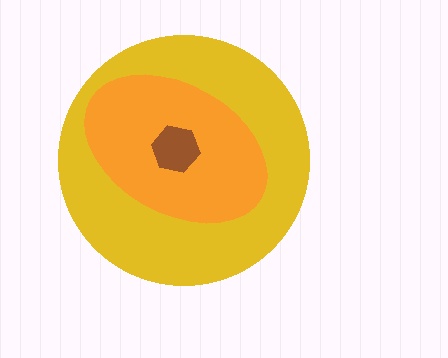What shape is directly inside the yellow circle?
The orange ellipse.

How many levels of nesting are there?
3.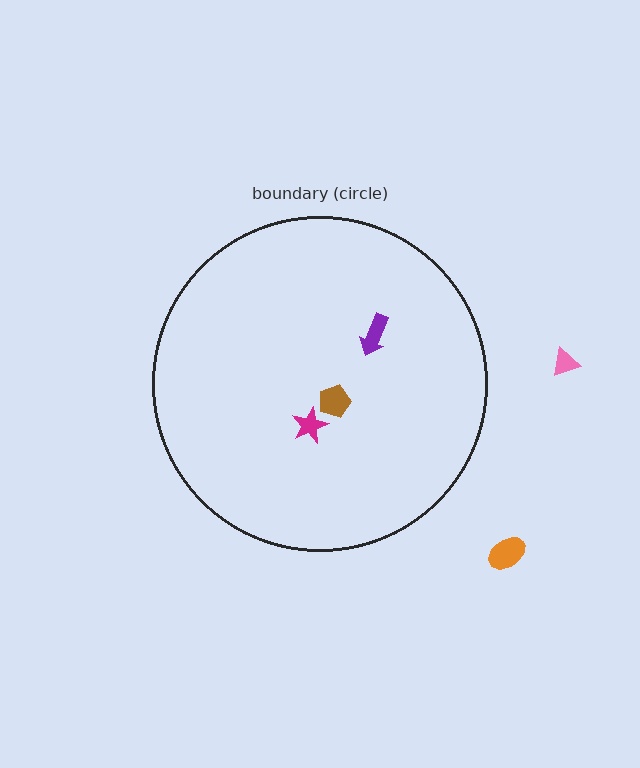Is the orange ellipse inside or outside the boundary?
Outside.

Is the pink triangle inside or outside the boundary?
Outside.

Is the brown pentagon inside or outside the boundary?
Inside.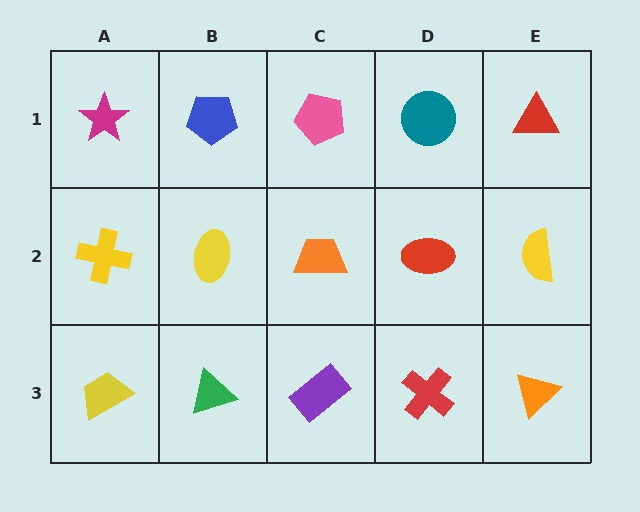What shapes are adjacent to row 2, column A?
A magenta star (row 1, column A), a yellow trapezoid (row 3, column A), a yellow ellipse (row 2, column B).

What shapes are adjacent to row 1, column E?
A yellow semicircle (row 2, column E), a teal circle (row 1, column D).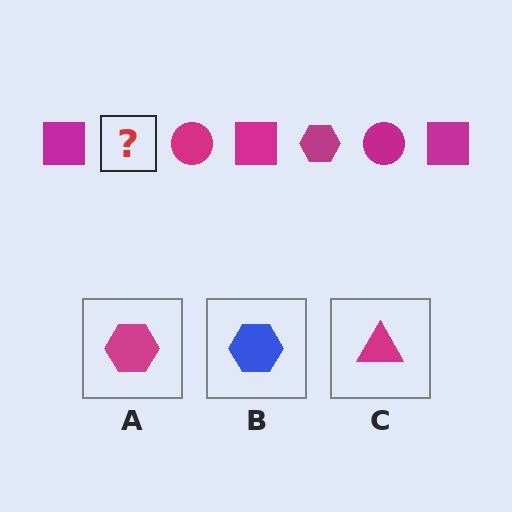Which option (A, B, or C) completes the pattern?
A.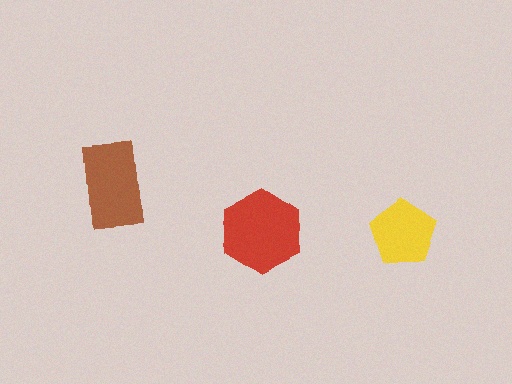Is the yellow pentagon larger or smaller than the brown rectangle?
Smaller.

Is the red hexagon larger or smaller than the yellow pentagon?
Larger.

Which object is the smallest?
The yellow pentagon.